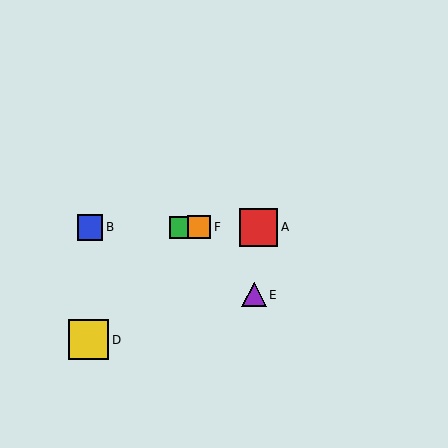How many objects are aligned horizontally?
4 objects (A, B, C, F) are aligned horizontally.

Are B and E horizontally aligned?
No, B is at y≈227 and E is at y≈295.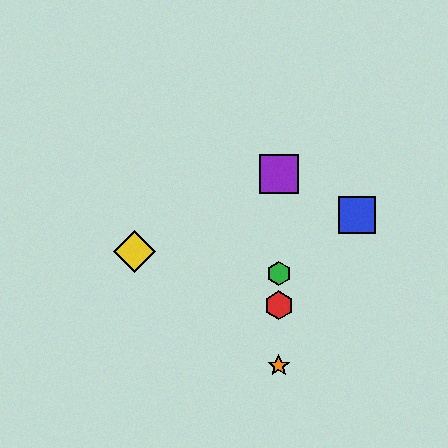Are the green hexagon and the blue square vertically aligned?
No, the green hexagon is at x≈279 and the blue square is at x≈357.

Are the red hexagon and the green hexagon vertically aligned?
Yes, both are at x≈279.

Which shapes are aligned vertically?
The red hexagon, the green hexagon, the purple square, the orange star are aligned vertically.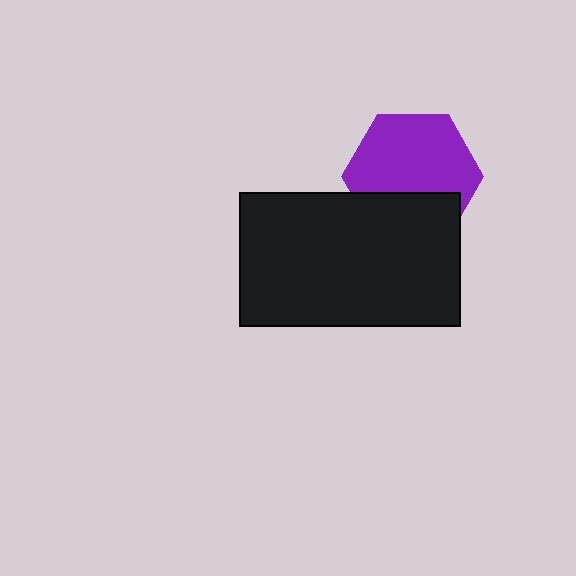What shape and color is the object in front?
The object in front is a black rectangle.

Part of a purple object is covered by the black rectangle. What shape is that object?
It is a hexagon.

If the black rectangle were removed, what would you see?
You would see the complete purple hexagon.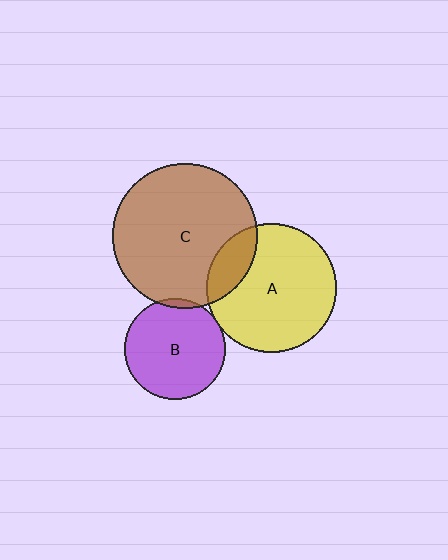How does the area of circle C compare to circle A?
Approximately 1.3 times.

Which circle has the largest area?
Circle C (brown).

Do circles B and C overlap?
Yes.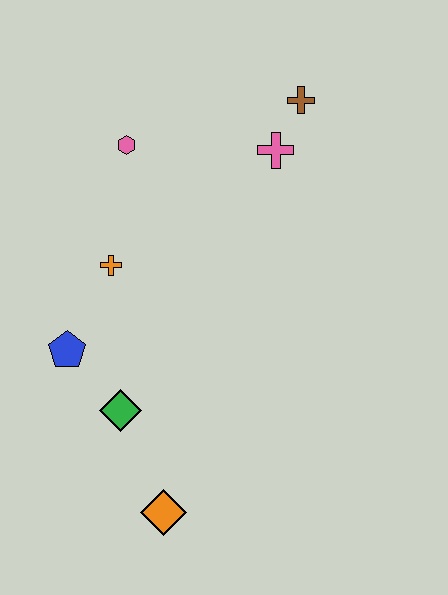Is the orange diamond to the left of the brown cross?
Yes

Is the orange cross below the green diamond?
No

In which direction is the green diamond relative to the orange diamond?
The green diamond is above the orange diamond.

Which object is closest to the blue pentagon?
The green diamond is closest to the blue pentagon.